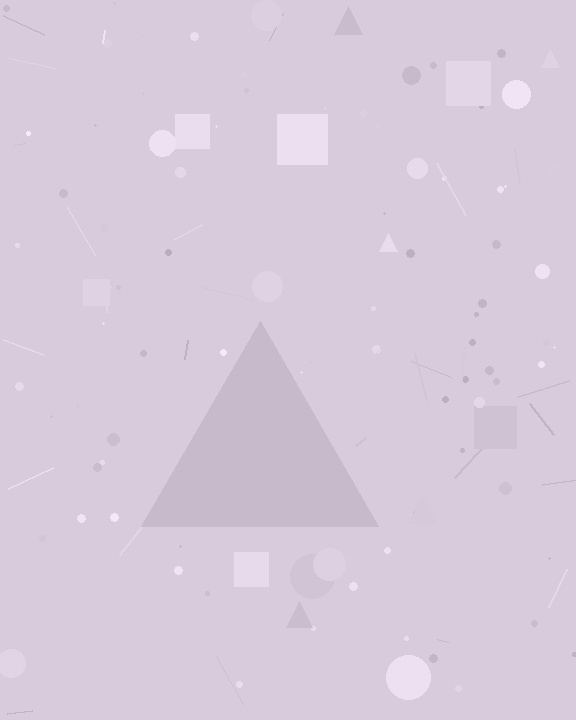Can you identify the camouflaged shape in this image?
The camouflaged shape is a triangle.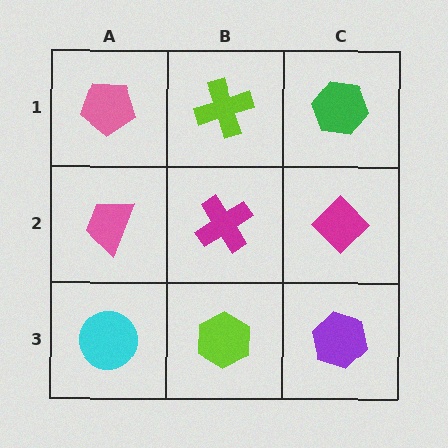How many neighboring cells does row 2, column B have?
4.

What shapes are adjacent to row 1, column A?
A pink trapezoid (row 2, column A), a lime cross (row 1, column B).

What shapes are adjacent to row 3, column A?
A pink trapezoid (row 2, column A), a lime hexagon (row 3, column B).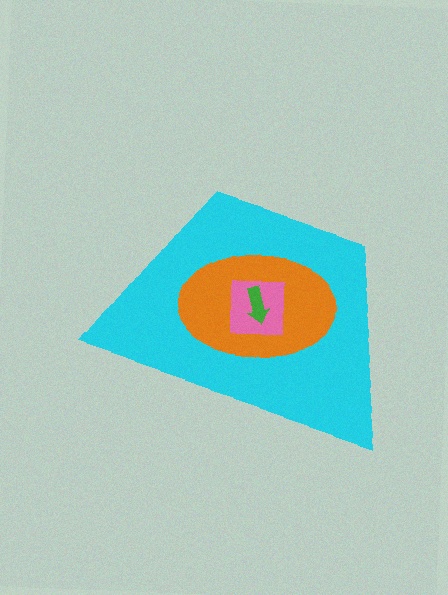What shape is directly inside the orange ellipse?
The pink square.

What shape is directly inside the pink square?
The green arrow.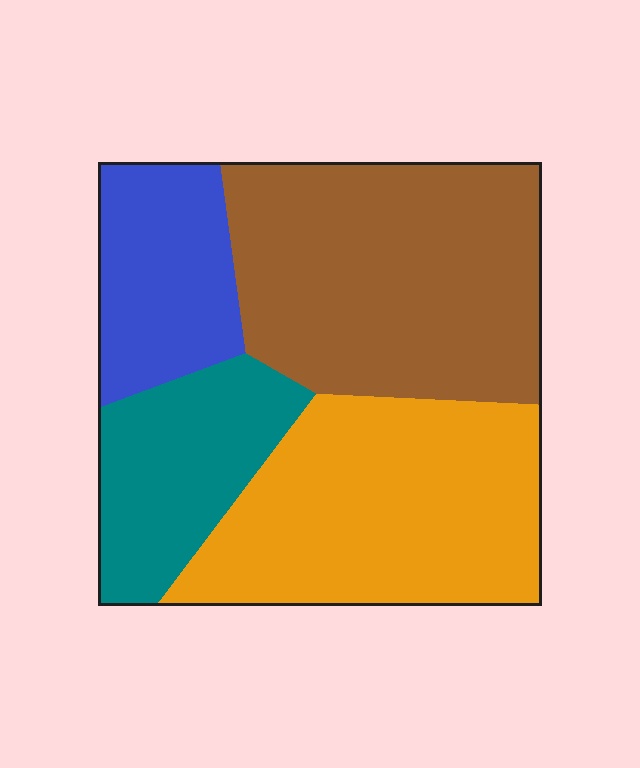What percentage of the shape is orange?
Orange takes up about one third (1/3) of the shape.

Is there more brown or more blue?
Brown.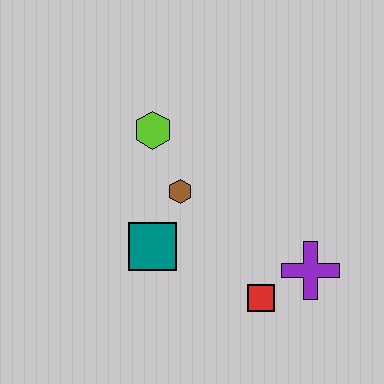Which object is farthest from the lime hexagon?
The purple cross is farthest from the lime hexagon.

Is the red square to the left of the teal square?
No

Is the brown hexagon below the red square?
No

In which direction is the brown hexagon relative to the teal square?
The brown hexagon is above the teal square.